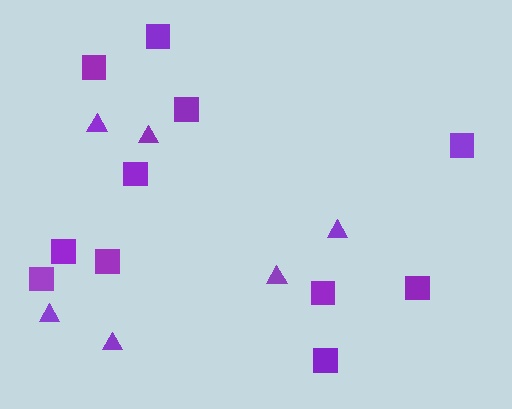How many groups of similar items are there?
There are 2 groups: one group of squares (11) and one group of triangles (6).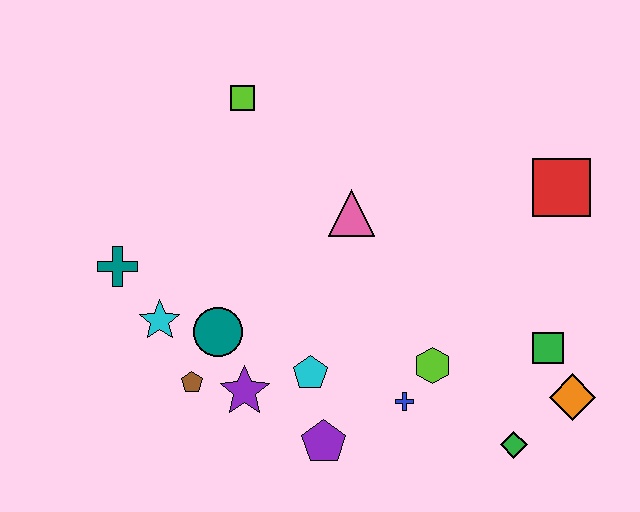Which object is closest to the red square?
The green square is closest to the red square.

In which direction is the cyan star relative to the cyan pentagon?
The cyan star is to the left of the cyan pentagon.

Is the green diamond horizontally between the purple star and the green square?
Yes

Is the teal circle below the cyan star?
Yes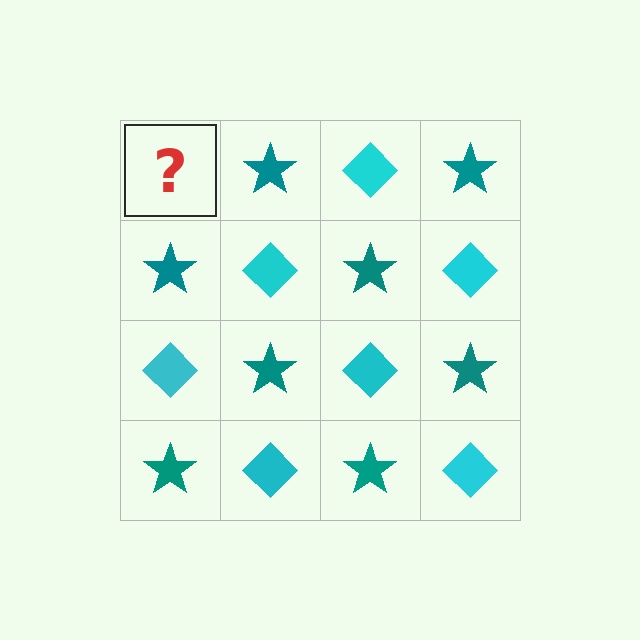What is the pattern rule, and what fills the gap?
The rule is that it alternates cyan diamond and teal star in a checkerboard pattern. The gap should be filled with a cyan diamond.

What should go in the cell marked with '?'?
The missing cell should contain a cyan diamond.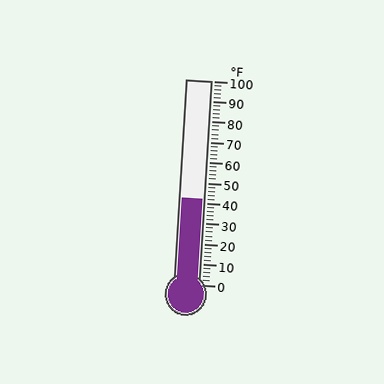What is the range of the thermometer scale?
The thermometer scale ranges from 0°F to 100°F.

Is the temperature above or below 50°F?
The temperature is below 50°F.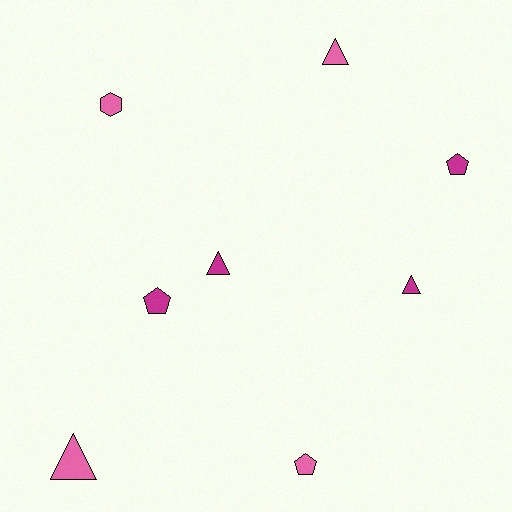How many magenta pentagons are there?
There are 2 magenta pentagons.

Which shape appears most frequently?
Triangle, with 4 objects.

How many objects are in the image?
There are 8 objects.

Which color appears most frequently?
Pink, with 4 objects.